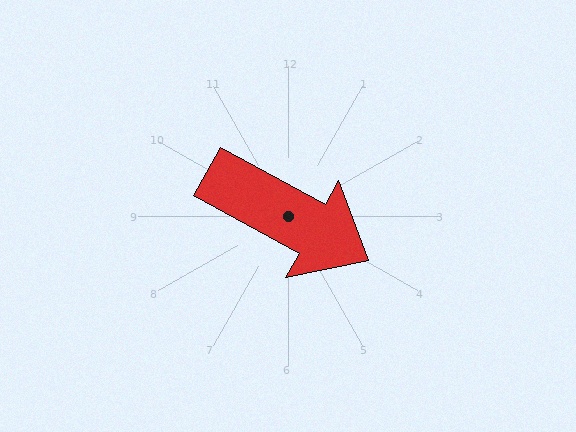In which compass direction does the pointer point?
Southeast.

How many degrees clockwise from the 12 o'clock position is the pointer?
Approximately 119 degrees.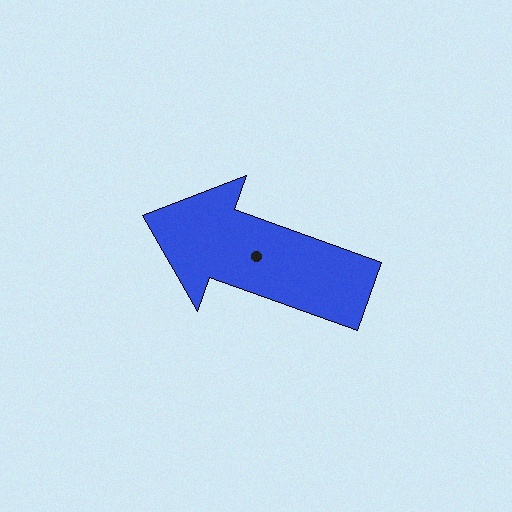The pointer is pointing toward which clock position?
Roughly 10 o'clock.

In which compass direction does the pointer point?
West.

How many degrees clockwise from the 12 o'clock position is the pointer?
Approximately 290 degrees.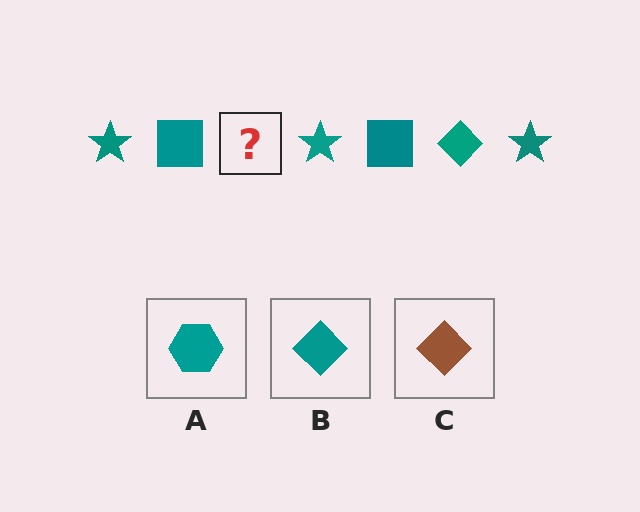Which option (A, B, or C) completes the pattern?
B.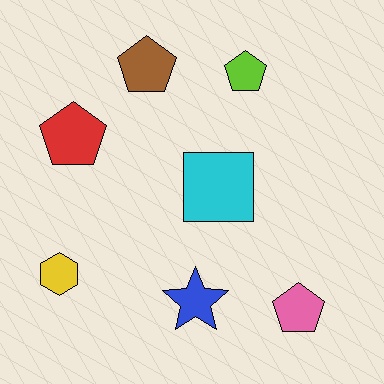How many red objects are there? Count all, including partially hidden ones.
There is 1 red object.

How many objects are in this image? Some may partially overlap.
There are 7 objects.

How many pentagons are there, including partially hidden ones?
There are 4 pentagons.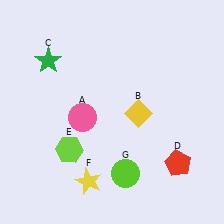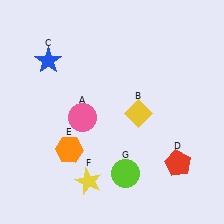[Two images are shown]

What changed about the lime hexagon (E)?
In Image 1, E is lime. In Image 2, it changed to orange.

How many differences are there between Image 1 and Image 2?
There are 2 differences between the two images.